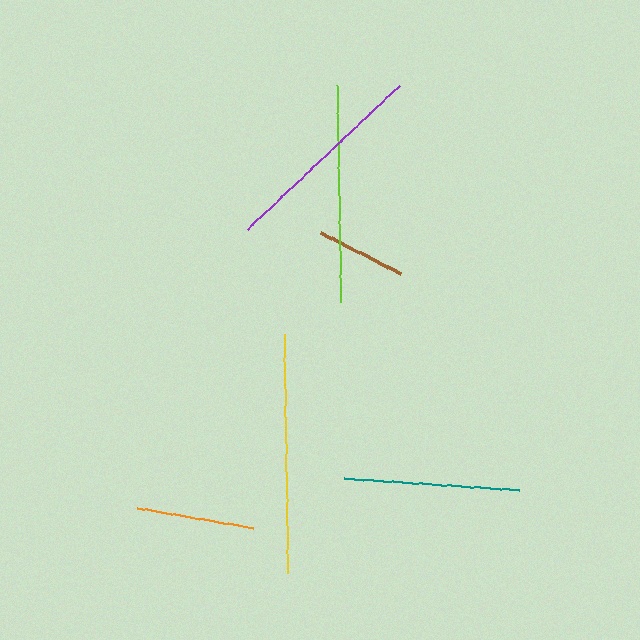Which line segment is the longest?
The yellow line is the longest at approximately 239 pixels.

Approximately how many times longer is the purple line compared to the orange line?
The purple line is approximately 1.8 times the length of the orange line.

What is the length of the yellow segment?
The yellow segment is approximately 239 pixels long.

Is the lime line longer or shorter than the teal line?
The lime line is longer than the teal line.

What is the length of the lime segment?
The lime segment is approximately 217 pixels long.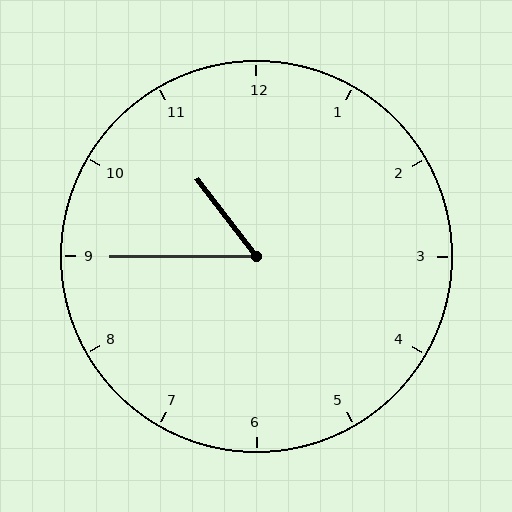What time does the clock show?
10:45.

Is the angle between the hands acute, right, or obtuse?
It is acute.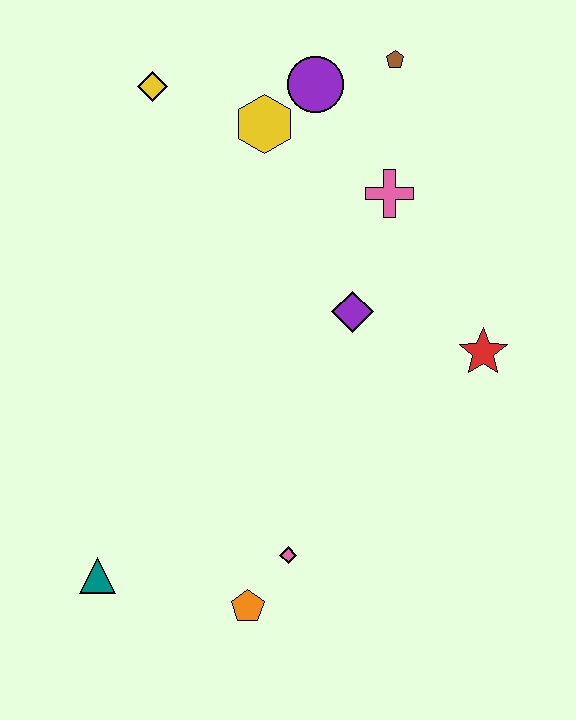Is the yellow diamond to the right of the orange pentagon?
No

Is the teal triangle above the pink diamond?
No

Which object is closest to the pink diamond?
The orange pentagon is closest to the pink diamond.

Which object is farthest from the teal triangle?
The brown pentagon is farthest from the teal triangle.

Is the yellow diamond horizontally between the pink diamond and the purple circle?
No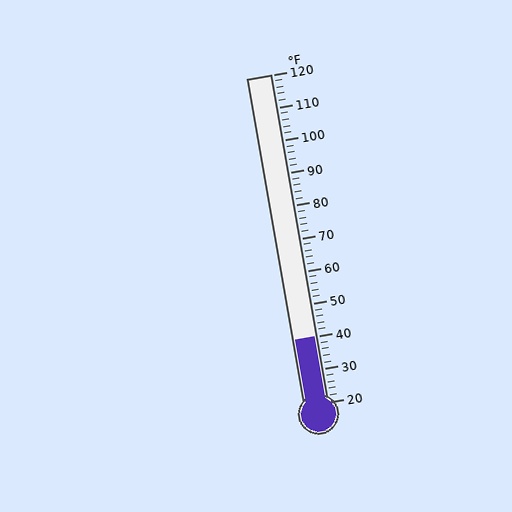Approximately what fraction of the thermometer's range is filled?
The thermometer is filled to approximately 20% of its range.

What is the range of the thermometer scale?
The thermometer scale ranges from 20°F to 120°F.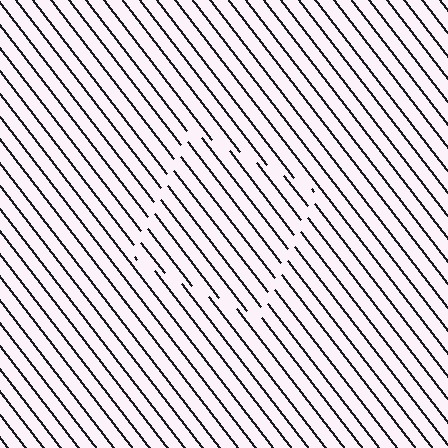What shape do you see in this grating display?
An illusory square. The interior of the shape contains the same grating, shifted by half a period — the contour is defined by the phase discontinuity where line-ends from the inner and outer gratings abut.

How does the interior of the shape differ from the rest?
The interior of the shape contains the same grating, shifted by half a period — the contour is defined by the phase discontinuity where line-ends from the inner and outer gratings abut.